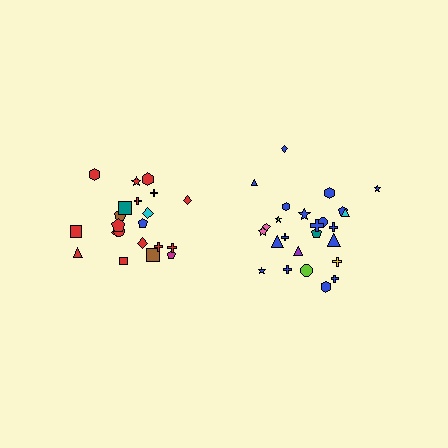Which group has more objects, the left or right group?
The right group.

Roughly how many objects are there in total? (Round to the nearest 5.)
Roughly 45 objects in total.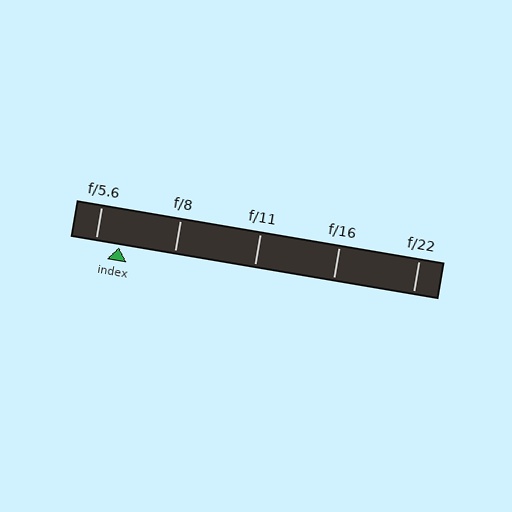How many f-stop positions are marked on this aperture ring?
There are 5 f-stop positions marked.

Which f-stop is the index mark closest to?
The index mark is closest to f/5.6.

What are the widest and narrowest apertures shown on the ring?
The widest aperture shown is f/5.6 and the narrowest is f/22.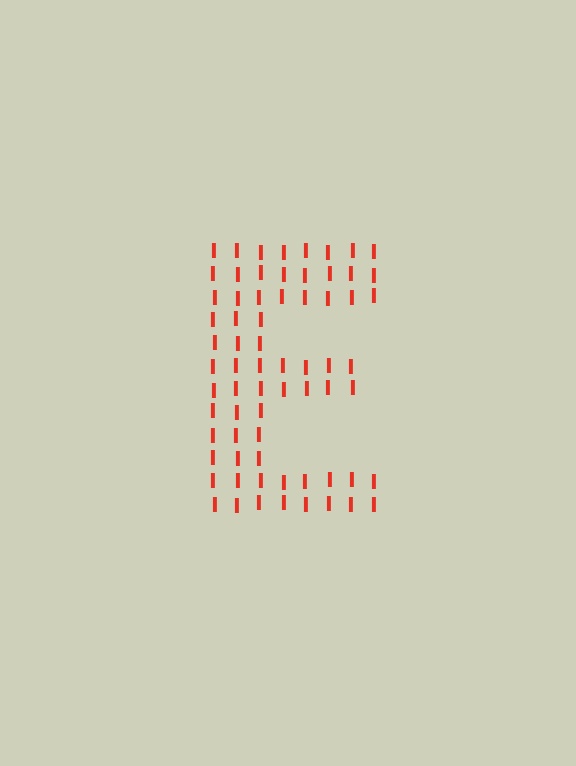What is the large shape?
The large shape is the letter E.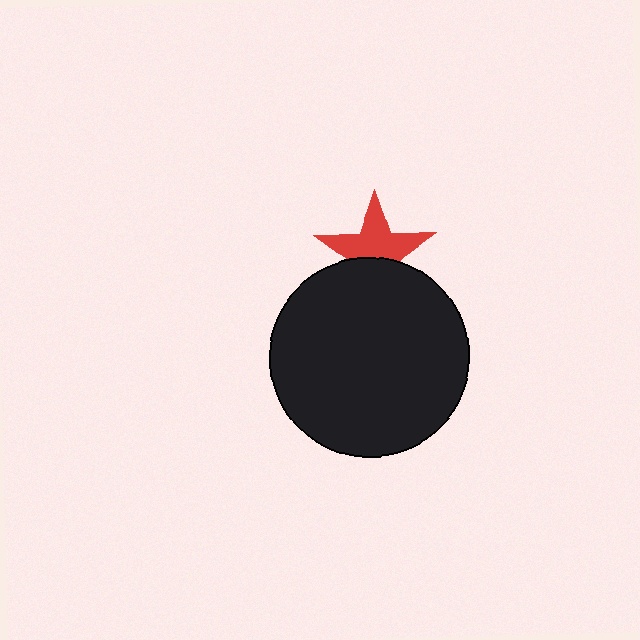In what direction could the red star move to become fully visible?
The red star could move up. That would shift it out from behind the black circle entirely.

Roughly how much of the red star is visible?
About half of it is visible (roughly 59%).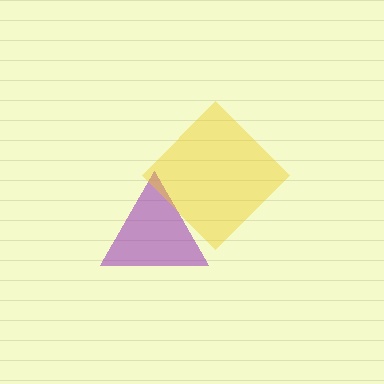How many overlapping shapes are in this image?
There are 2 overlapping shapes in the image.